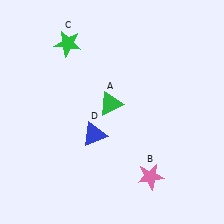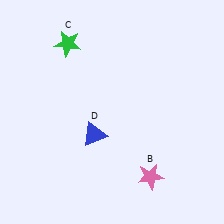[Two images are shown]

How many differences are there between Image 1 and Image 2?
There is 1 difference between the two images.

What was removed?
The green triangle (A) was removed in Image 2.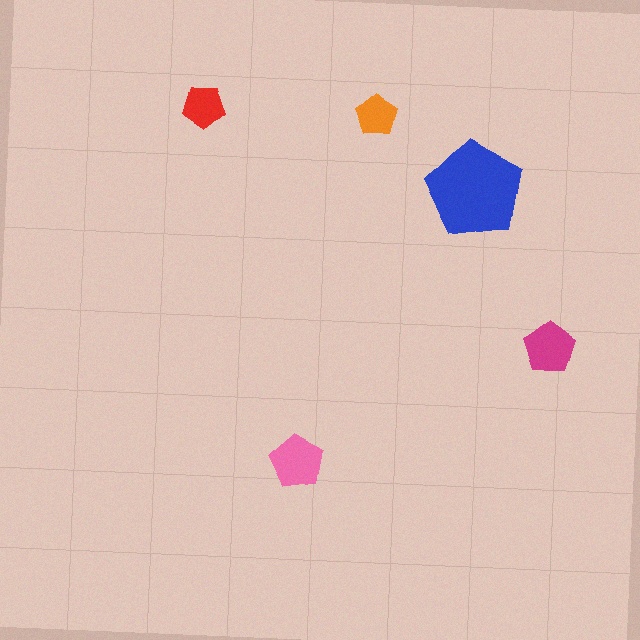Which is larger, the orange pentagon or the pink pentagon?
The pink one.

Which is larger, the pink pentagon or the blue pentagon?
The blue one.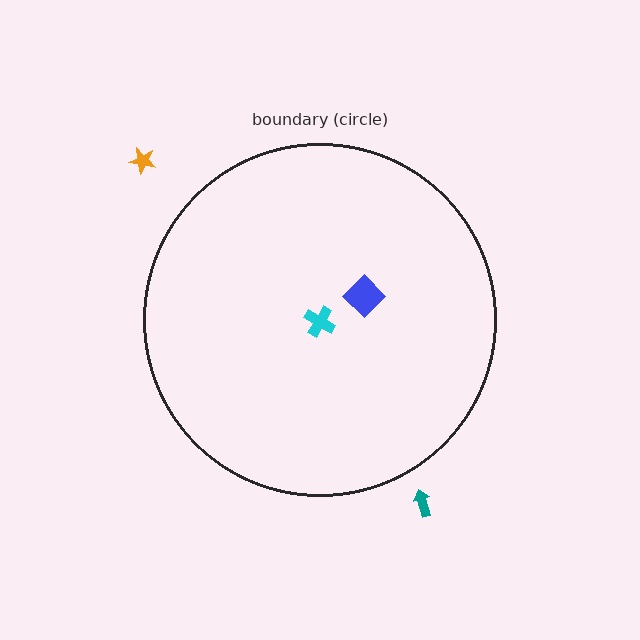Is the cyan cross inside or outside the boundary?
Inside.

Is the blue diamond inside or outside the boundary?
Inside.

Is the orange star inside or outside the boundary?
Outside.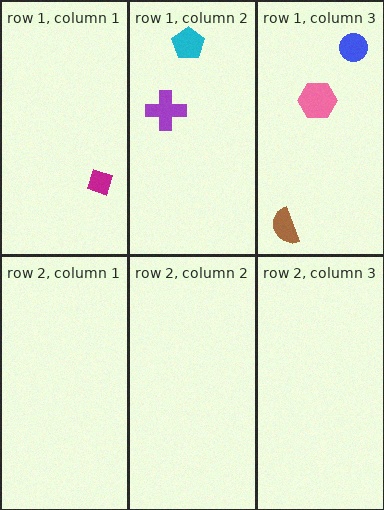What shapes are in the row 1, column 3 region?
The blue circle, the brown semicircle, the pink hexagon.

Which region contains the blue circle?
The row 1, column 3 region.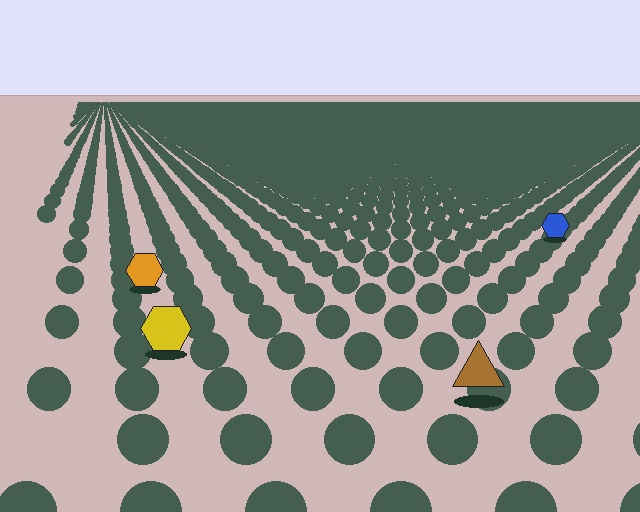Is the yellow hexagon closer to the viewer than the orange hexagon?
Yes. The yellow hexagon is closer — you can tell from the texture gradient: the ground texture is coarser near it.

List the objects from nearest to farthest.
From nearest to farthest: the brown triangle, the yellow hexagon, the orange hexagon, the blue hexagon.